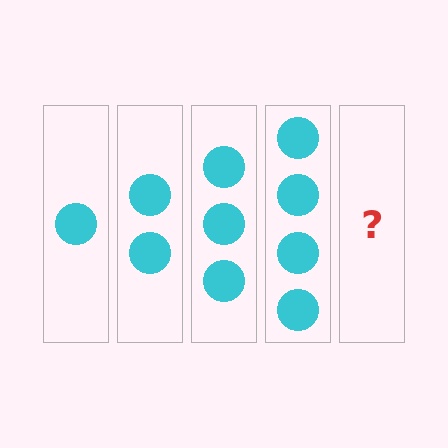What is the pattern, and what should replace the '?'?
The pattern is that each step adds one more circle. The '?' should be 5 circles.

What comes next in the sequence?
The next element should be 5 circles.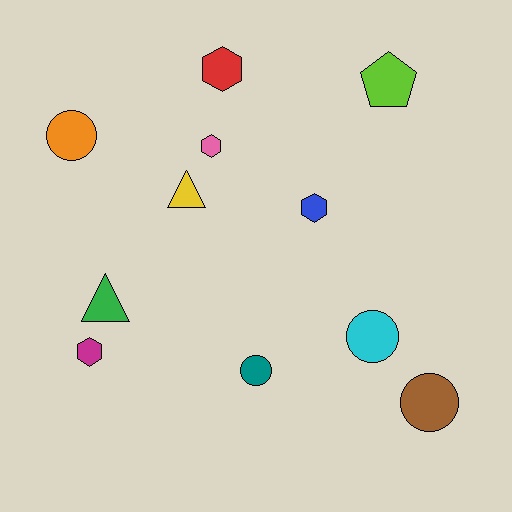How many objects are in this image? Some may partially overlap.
There are 11 objects.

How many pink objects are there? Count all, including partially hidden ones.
There is 1 pink object.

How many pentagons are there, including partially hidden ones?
There is 1 pentagon.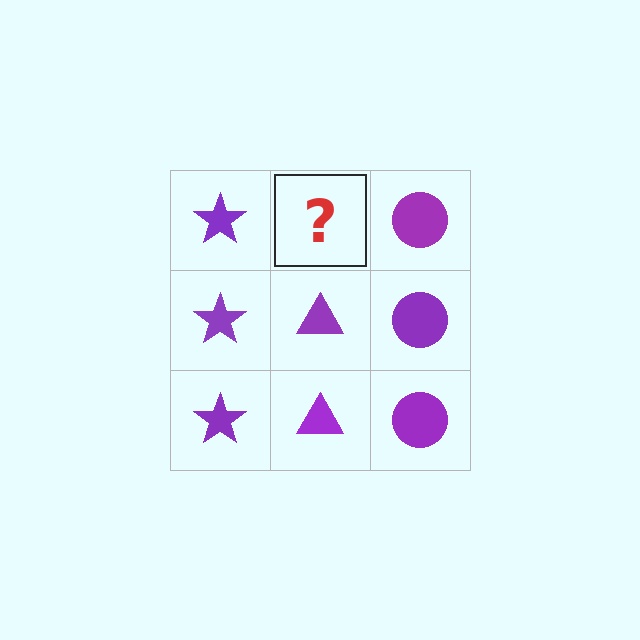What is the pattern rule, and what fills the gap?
The rule is that each column has a consistent shape. The gap should be filled with a purple triangle.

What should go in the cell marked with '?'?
The missing cell should contain a purple triangle.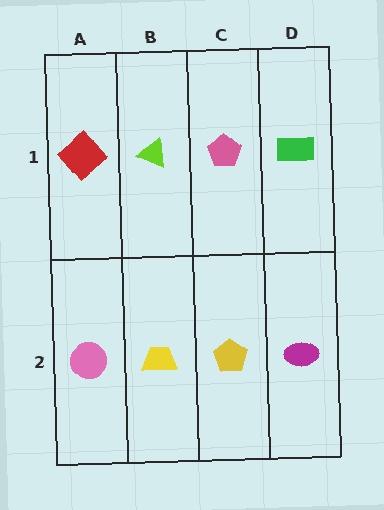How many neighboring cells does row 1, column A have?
2.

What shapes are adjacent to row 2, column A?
A red diamond (row 1, column A), a yellow trapezoid (row 2, column B).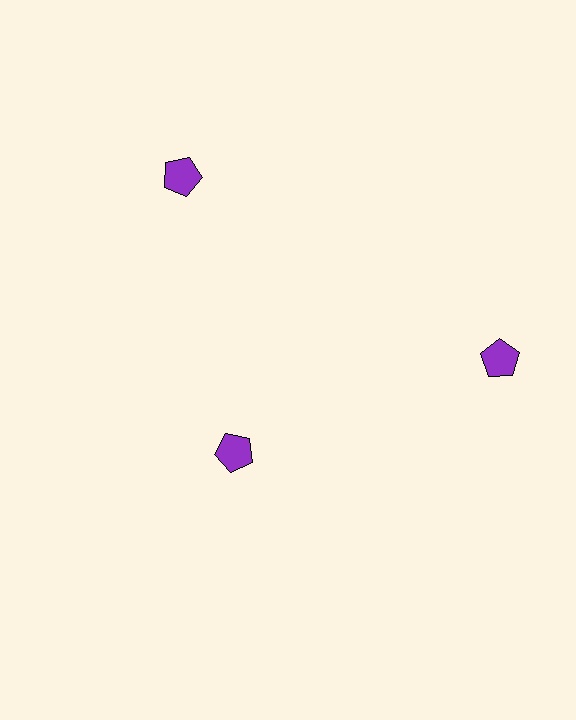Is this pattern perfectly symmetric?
No. The 3 purple pentagons are arranged in a ring, but one element near the 7 o'clock position is pulled inward toward the center, breaking the 3-fold rotational symmetry.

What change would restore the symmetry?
The symmetry would be restored by moving it outward, back onto the ring so that all 3 pentagons sit at equal angles and equal distance from the center.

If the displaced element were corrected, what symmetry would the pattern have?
It would have 3-fold rotational symmetry — the pattern would map onto itself every 120 degrees.